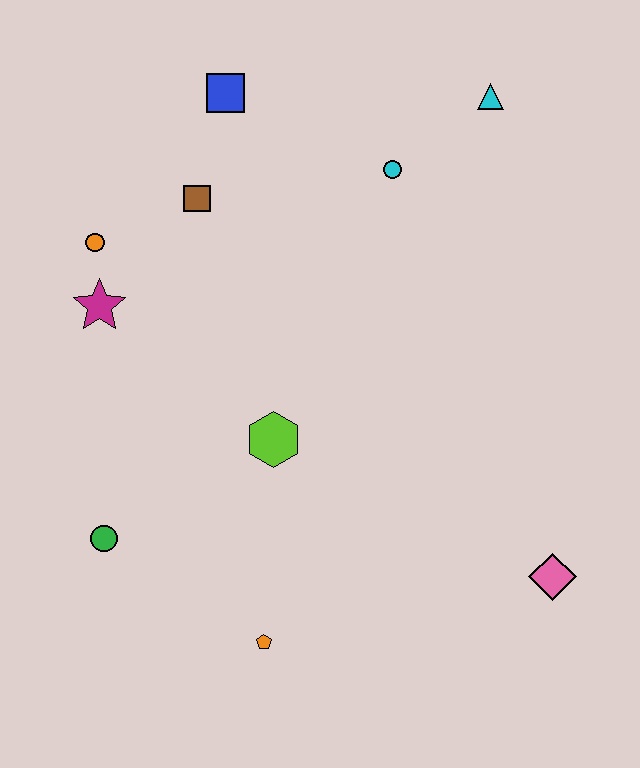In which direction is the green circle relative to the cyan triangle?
The green circle is below the cyan triangle.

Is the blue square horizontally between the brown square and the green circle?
No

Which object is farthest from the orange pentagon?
The cyan triangle is farthest from the orange pentagon.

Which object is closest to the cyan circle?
The cyan triangle is closest to the cyan circle.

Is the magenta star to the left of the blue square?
Yes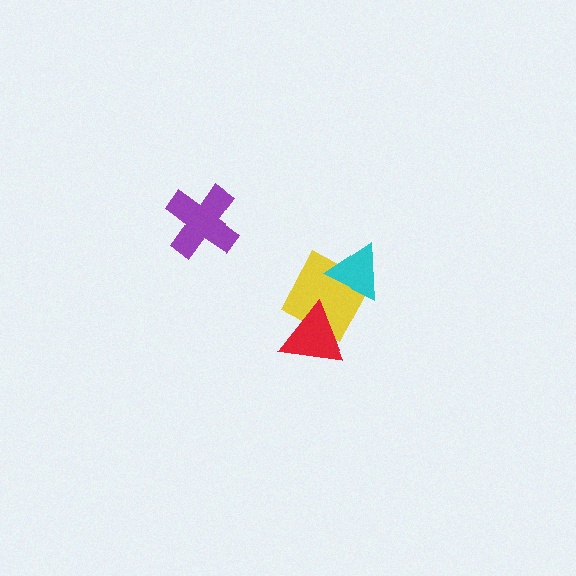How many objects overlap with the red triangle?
1 object overlaps with the red triangle.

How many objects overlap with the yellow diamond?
2 objects overlap with the yellow diamond.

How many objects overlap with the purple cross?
0 objects overlap with the purple cross.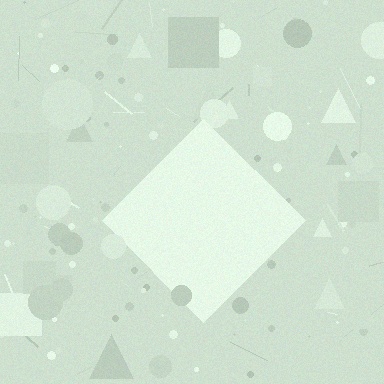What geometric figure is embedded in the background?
A diamond is embedded in the background.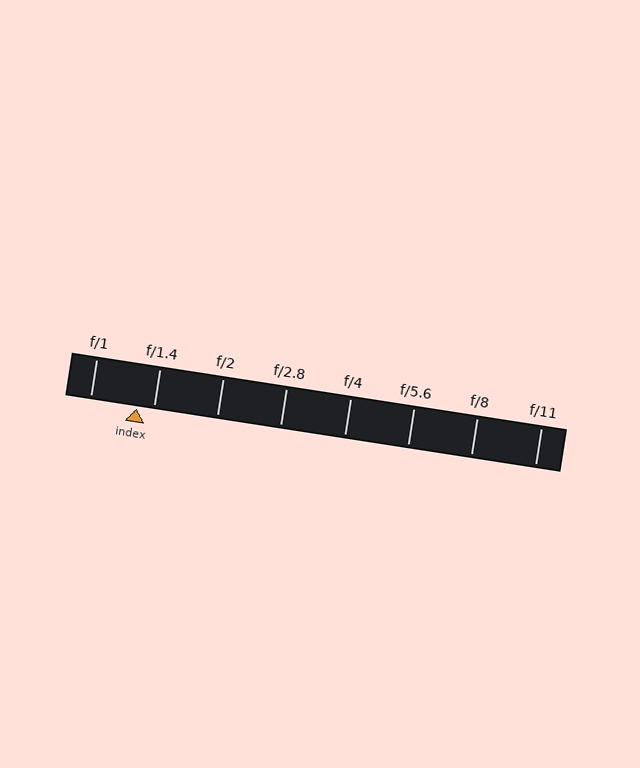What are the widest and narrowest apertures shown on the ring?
The widest aperture shown is f/1 and the narrowest is f/11.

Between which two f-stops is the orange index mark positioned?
The index mark is between f/1 and f/1.4.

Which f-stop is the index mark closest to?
The index mark is closest to f/1.4.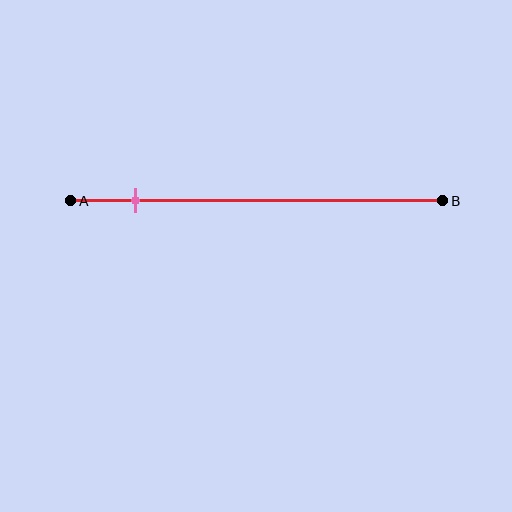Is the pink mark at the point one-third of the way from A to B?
No, the mark is at about 20% from A, not at the 33% one-third point.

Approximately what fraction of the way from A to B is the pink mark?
The pink mark is approximately 20% of the way from A to B.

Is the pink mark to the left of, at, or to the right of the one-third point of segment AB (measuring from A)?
The pink mark is to the left of the one-third point of segment AB.